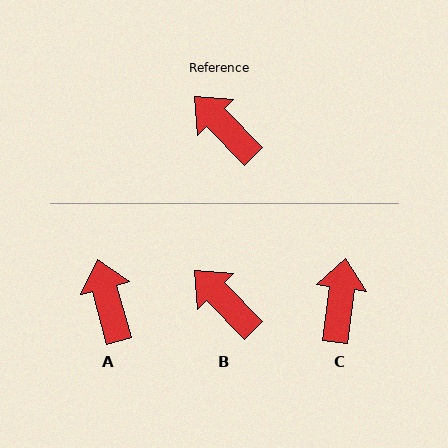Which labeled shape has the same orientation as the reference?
B.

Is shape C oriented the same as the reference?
No, it is off by about 52 degrees.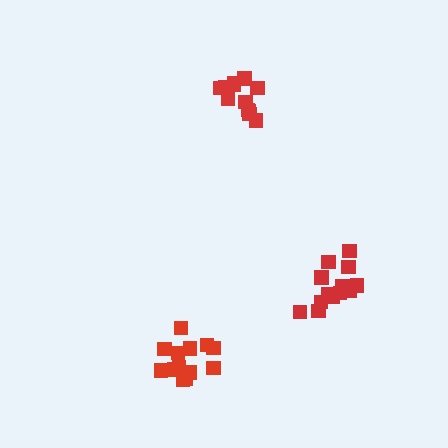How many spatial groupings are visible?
There are 3 spatial groupings.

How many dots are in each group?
Group 1: 13 dots, Group 2: 12 dots, Group 3: 14 dots (39 total).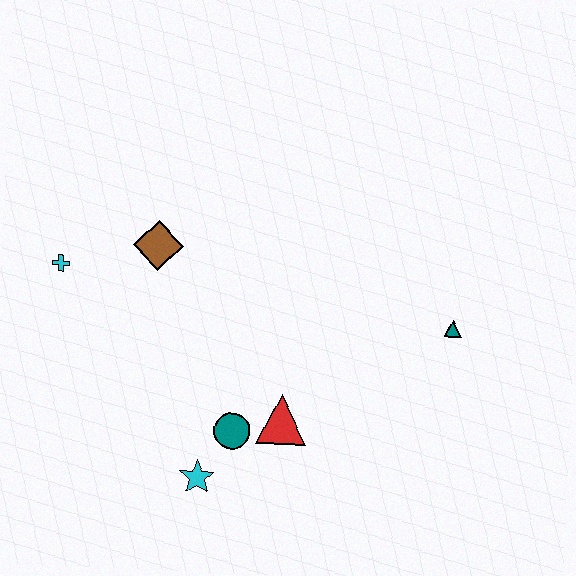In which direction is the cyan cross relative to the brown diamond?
The cyan cross is to the left of the brown diamond.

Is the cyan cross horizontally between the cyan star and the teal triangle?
No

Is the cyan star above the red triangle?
No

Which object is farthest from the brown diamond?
The teal triangle is farthest from the brown diamond.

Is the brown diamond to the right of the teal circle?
No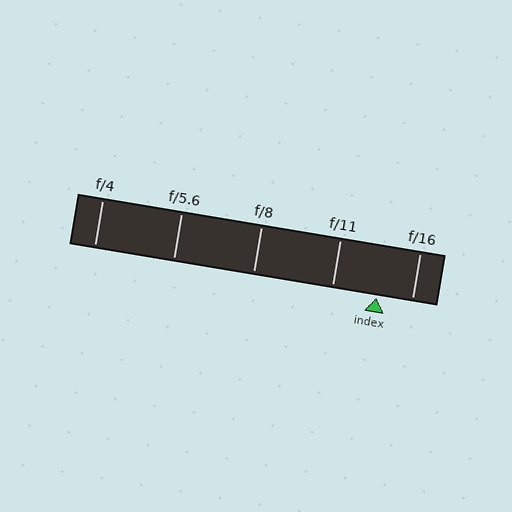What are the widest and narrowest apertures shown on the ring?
The widest aperture shown is f/4 and the narrowest is f/16.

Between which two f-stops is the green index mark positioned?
The index mark is between f/11 and f/16.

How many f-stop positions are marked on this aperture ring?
There are 5 f-stop positions marked.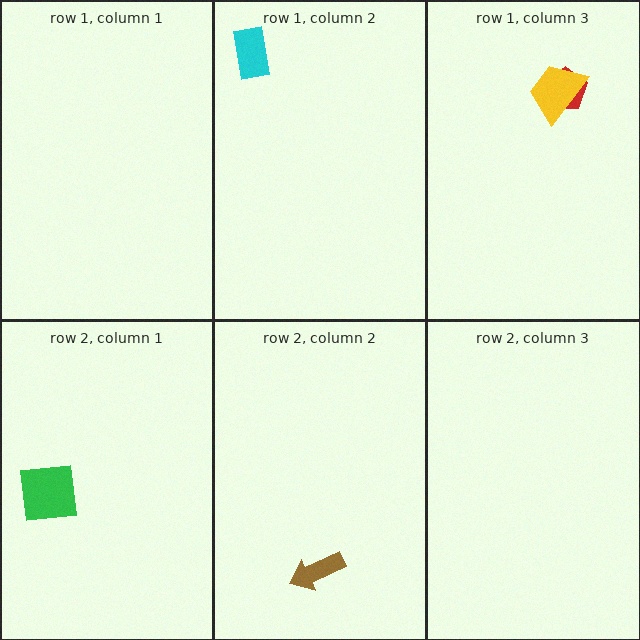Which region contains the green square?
The row 2, column 1 region.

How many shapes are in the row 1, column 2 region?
1.